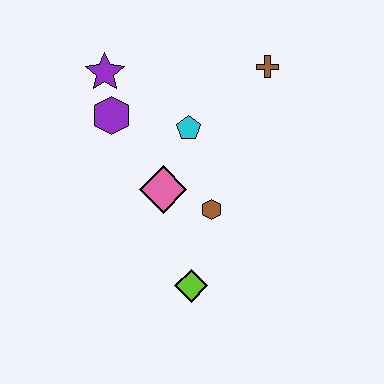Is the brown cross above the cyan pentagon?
Yes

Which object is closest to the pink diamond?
The brown hexagon is closest to the pink diamond.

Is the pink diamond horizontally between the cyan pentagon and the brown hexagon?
No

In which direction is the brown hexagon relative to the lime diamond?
The brown hexagon is above the lime diamond.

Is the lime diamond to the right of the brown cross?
No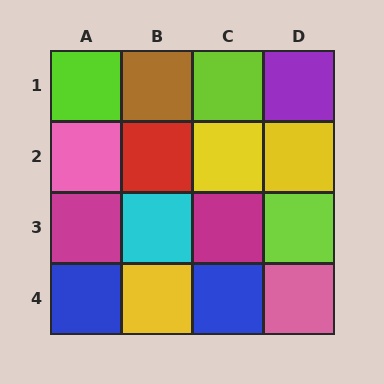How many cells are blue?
2 cells are blue.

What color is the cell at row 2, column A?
Pink.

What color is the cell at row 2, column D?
Yellow.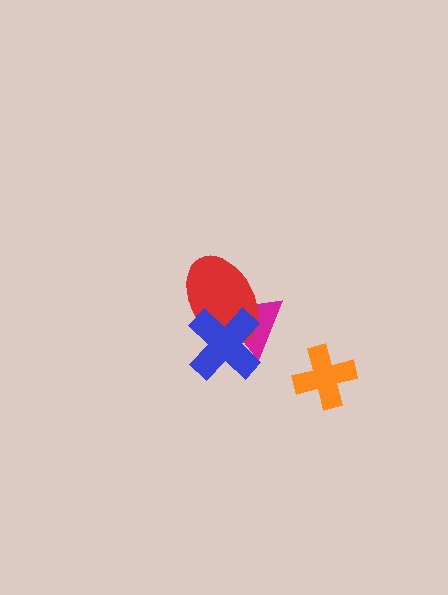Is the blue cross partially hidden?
No, no other shape covers it.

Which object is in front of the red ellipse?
The blue cross is in front of the red ellipse.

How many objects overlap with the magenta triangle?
2 objects overlap with the magenta triangle.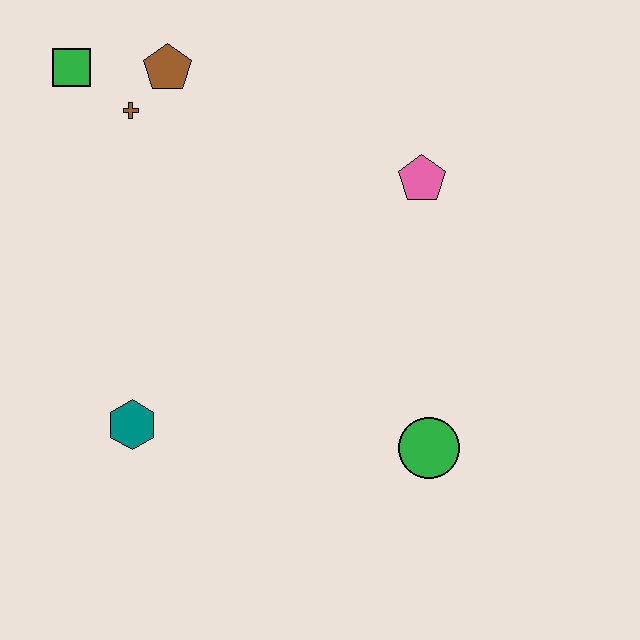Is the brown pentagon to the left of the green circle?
Yes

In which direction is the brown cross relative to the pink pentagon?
The brown cross is to the left of the pink pentagon.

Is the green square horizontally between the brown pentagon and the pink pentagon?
No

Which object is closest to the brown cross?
The brown pentagon is closest to the brown cross.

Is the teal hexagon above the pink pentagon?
No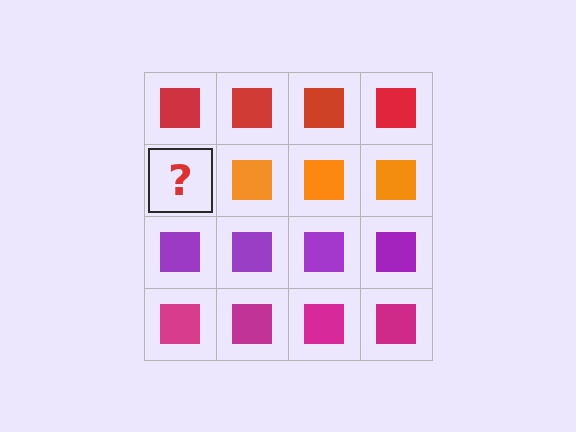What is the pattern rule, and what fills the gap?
The rule is that each row has a consistent color. The gap should be filled with an orange square.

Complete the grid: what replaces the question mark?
The question mark should be replaced with an orange square.